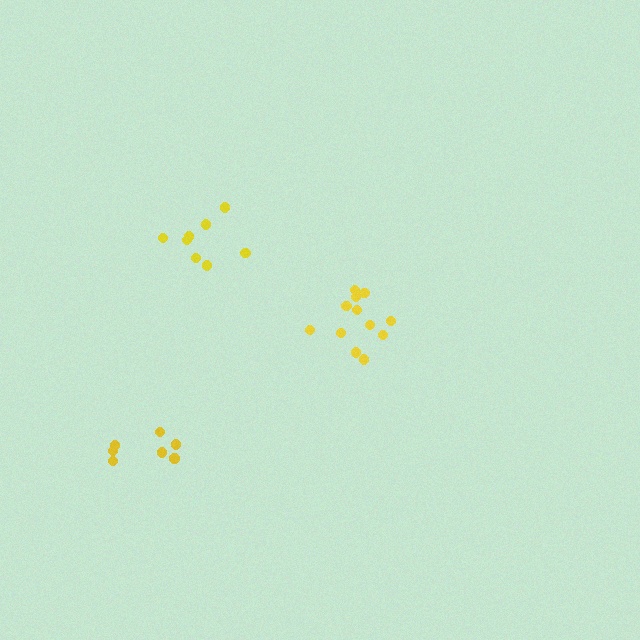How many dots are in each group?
Group 1: 12 dots, Group 2: 7 dots, Group 3: 8 dots (27 total).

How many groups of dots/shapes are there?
There are 3 groups.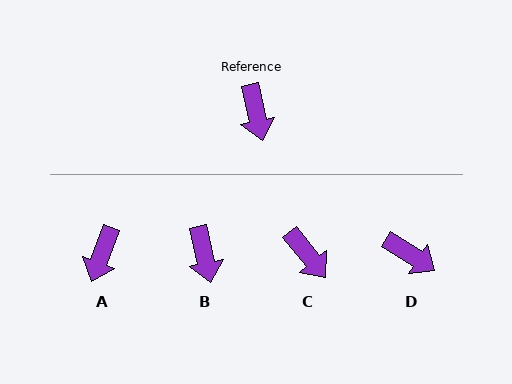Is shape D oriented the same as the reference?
No, it is off by about 45 degrees.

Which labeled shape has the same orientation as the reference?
B.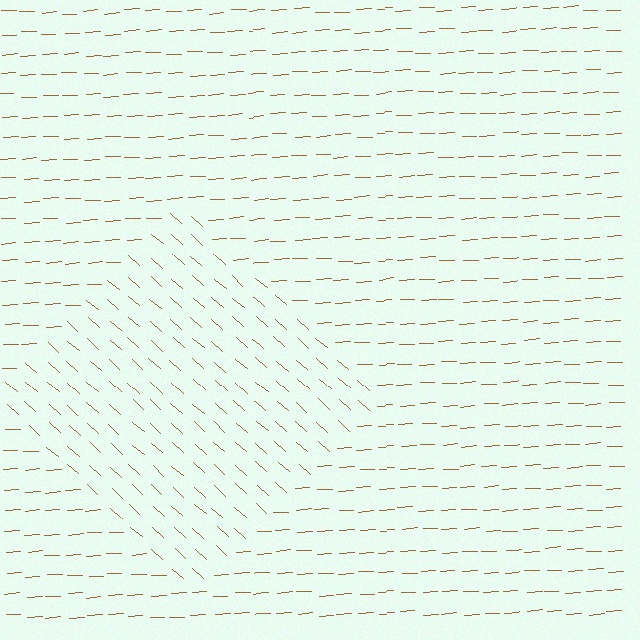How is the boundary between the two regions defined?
The boundary is defined purely by a change in line orientation (approximately 45 degrees difference). All lines are the same color and thickness.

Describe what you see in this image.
The image is filled with small brown line segments. A diamond region in the image has lines oriented differently from the surrounding lines, creating a visible texture boundary.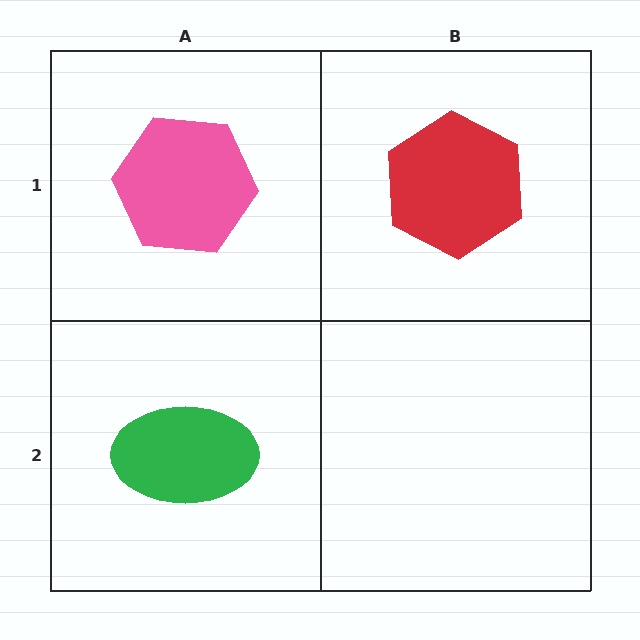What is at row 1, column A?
A pink hexagon.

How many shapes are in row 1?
2 shapes.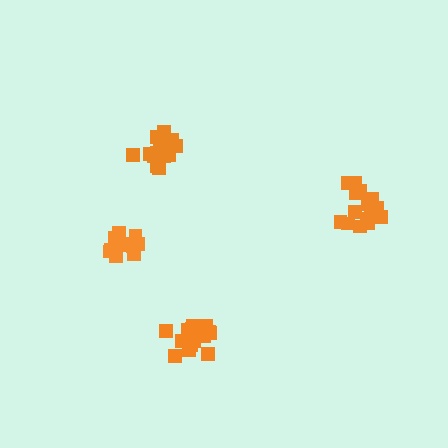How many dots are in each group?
Group 1: 16 dots, Group 2: 16 dots, Group 3: 18 dots, Group 4: 13 dots (63 total).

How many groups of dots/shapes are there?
There are 4 groups.